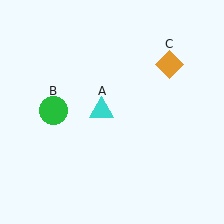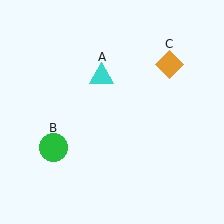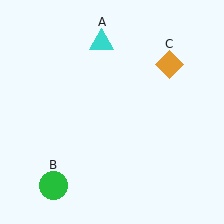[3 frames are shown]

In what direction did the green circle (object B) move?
The green circle (object B) moved down.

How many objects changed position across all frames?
2 objects changed position: cyan triangle (object A), green circle (object B).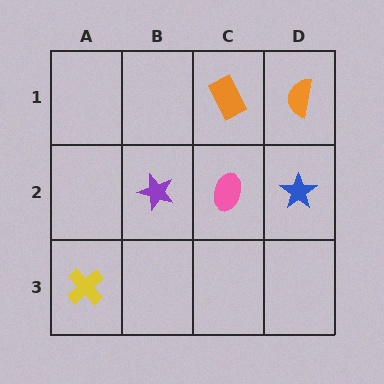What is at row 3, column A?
A yellow cross.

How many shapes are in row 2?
3 shapes.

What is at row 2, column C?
A pink ellipse.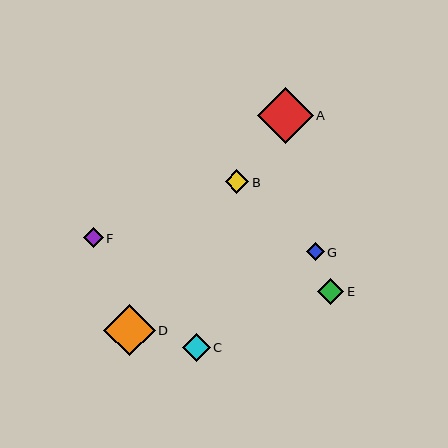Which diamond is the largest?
Diamond A is the largest with a size of approximately 56 pixels.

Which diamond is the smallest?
Diamond G is the smallest with a size of approximately 17 pixels.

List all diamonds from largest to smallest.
From largest to smallest: A, D, C, E, B, F, G.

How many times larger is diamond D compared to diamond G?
Diamond D is approximately 3.0 times the size of diamond G.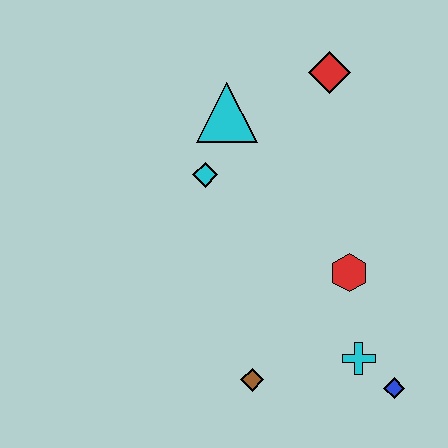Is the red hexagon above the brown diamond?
Yes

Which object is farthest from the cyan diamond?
The blue diamond is farthest from the cyan diamond.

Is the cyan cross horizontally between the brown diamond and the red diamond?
No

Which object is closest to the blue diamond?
The cyan cross is closest to the blue diamond.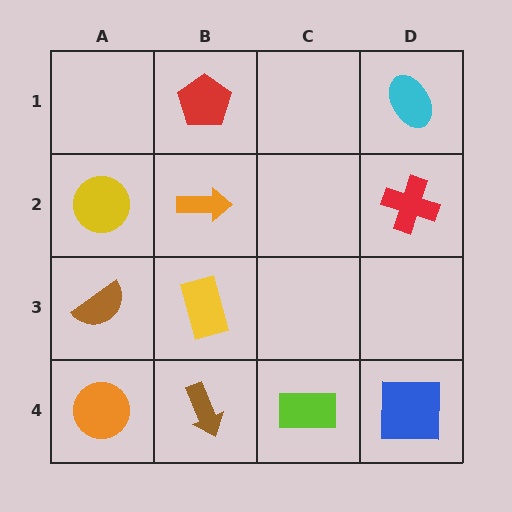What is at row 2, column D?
A red cross.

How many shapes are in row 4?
4 shapes.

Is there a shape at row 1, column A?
No, that cell is empty.